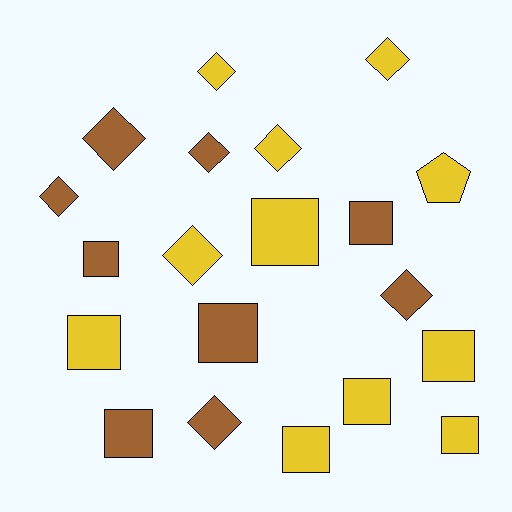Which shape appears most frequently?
Square, with 10 objects.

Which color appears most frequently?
Yellow, with 11 objects.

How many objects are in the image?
There are 20 objects.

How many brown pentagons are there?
There are no brown pentagons.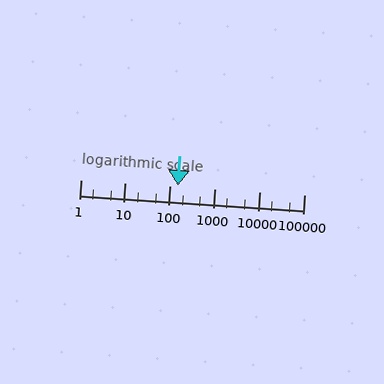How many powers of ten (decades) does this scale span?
The scale spans 5 decades, from 1 to 100000.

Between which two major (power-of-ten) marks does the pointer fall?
The pointer is between 100 and 1000.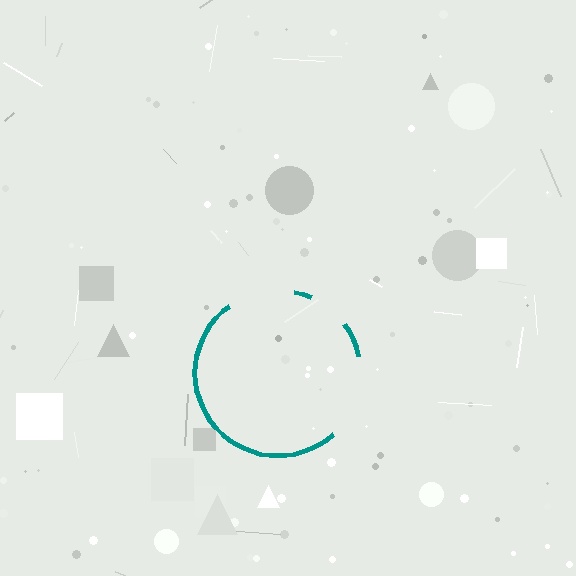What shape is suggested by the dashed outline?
The dashed outline suggests a circle.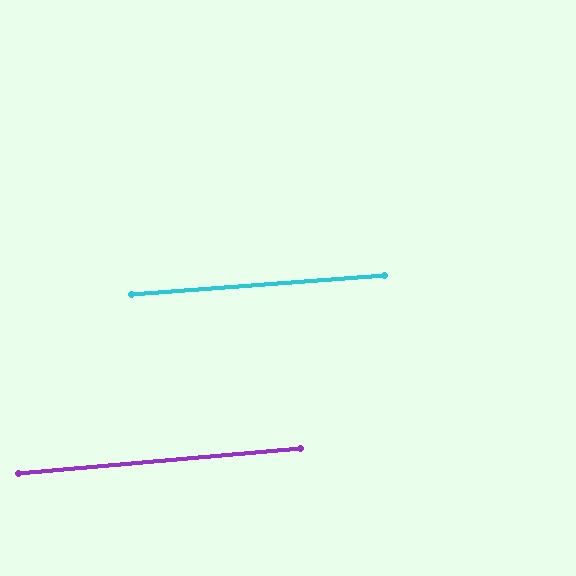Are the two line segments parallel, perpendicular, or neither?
Parallel — their directions differ by only 1.1°.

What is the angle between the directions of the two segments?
Approximately 1 degree.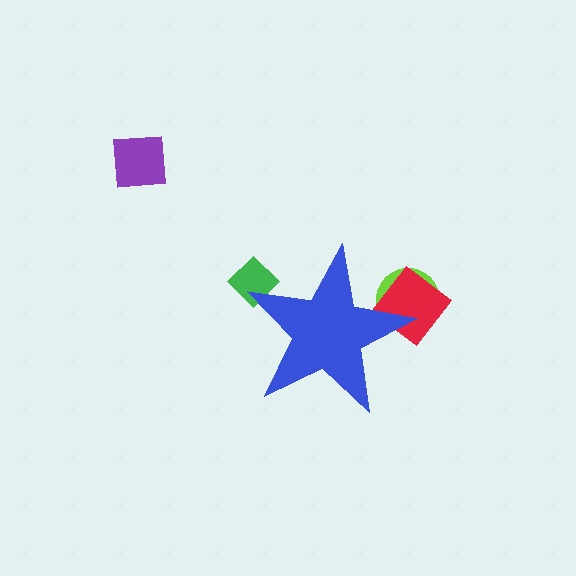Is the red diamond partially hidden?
Yes, the red diamond is partially hidden behind the blue star.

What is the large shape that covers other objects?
A blue star.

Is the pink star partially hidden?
Yes, the pink star is partially hidden behind the blue star.